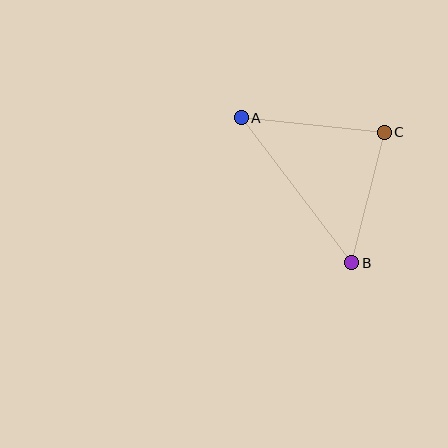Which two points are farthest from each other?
Points A and B are farthest from each other.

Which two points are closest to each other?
Points B and C are closest to each other.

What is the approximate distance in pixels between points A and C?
The distance between A and C is approximately 143 pixels.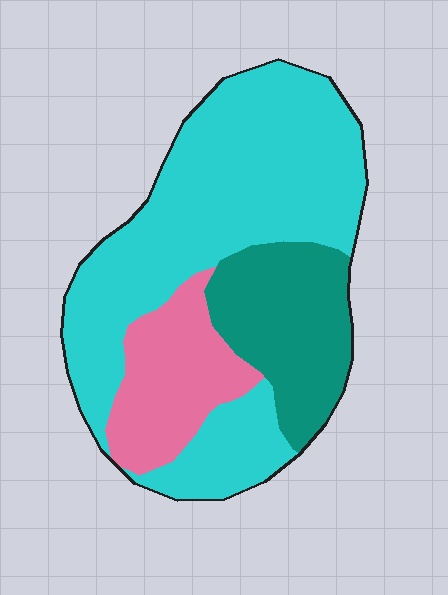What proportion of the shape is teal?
Teal covers roughly 20% of the shape.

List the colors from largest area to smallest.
From largest to smallest: cyan, teal, pink.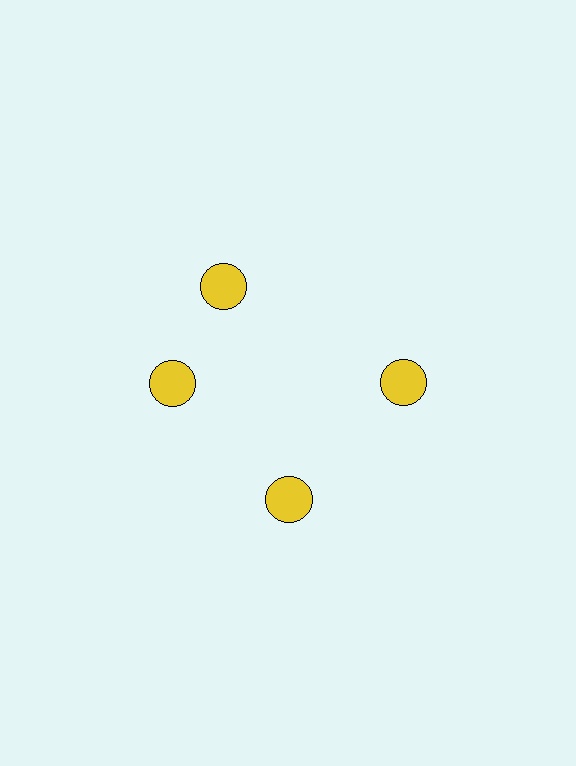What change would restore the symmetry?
The symmetry would be restored by rotating it back into even spacing with its neighbors so that all 4 circles sit at equal angles and equal distance from the center.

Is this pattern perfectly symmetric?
No. The 4 yellow circles are arranged in a ring, but one element near the 12 o'clock position is rotated out of alignment along the ring, breaking the 4-fold rotational symmetry.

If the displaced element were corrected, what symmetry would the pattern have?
It would have 4-fold rotational symmetry — the pattern would map onto itself every 90 degrees.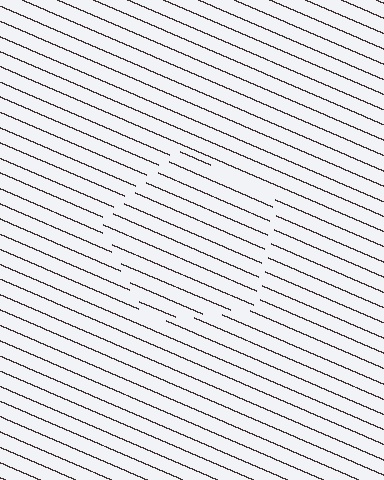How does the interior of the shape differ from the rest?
The interior of the shape contains the same grating, shifted by half a period — the contour is defined by the phase discontinuity where line-ends from the inner and outer gratings abut.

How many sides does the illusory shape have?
5 sides — the line-ends trace a pentagon.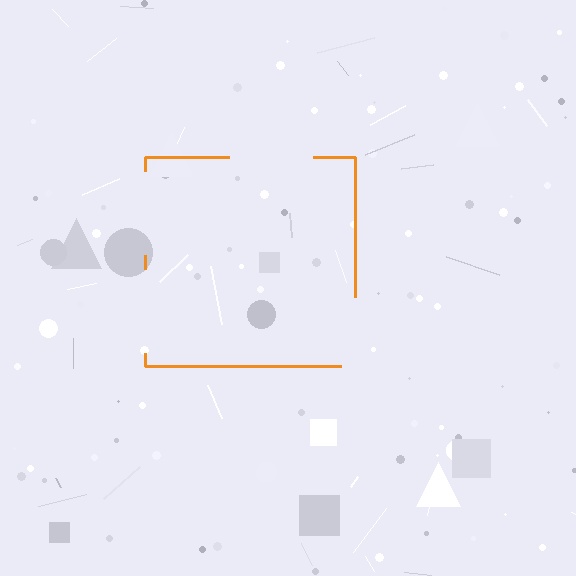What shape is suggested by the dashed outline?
The dashed outline suggests a square.